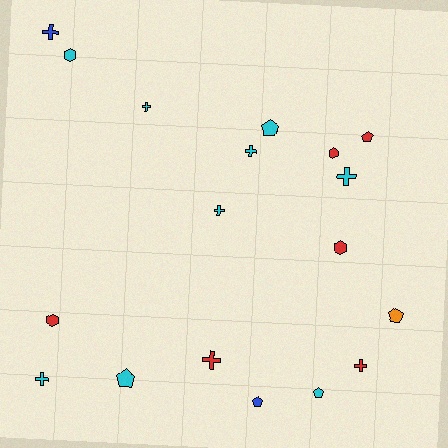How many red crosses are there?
There are 2 red crosses.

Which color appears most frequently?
Cyan, with 9 objects.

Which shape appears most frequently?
Cross, with 8 objects.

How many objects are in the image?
There are 18 objects.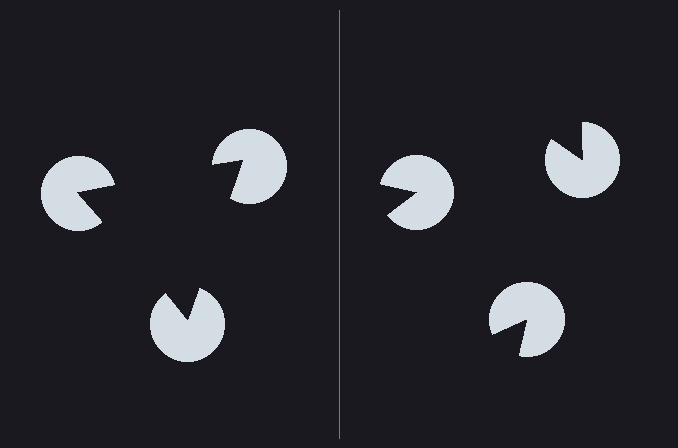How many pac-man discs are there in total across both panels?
6 — 3 on each side.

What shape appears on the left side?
An illusory triangle.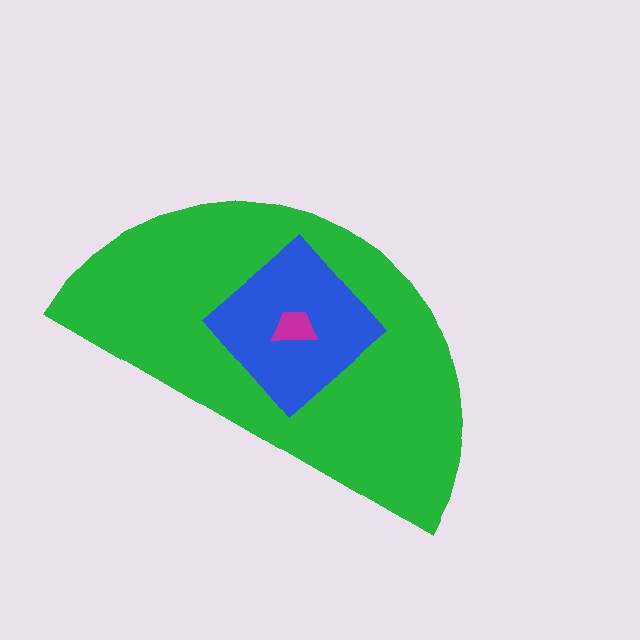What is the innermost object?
The magenta trapezoid.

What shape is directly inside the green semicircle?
The blue diamond.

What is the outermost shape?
The green semicircle.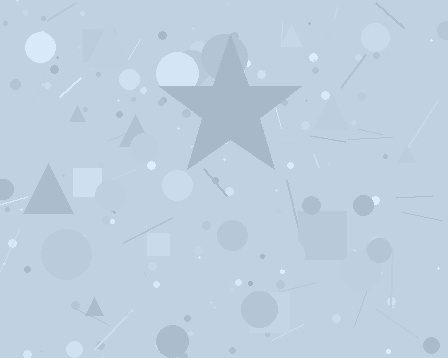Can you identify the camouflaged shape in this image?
The camouflaged shape is a star.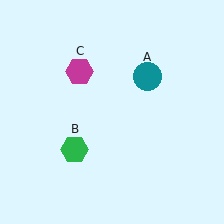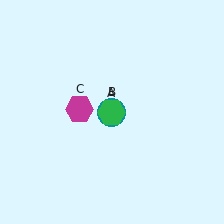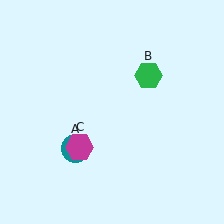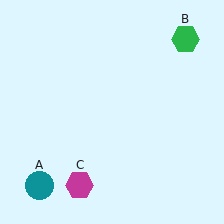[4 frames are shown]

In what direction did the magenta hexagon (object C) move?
The magenta hexagon (object C) moved down.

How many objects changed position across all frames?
3 objects changed position: teal circle (object A), green hexagon (object B), magenta hexagon (object C).